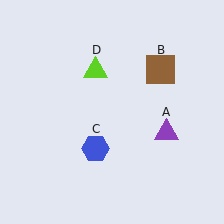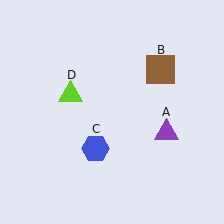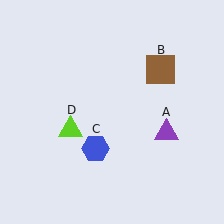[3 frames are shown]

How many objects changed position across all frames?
1 object changed position: lime triangle (object D).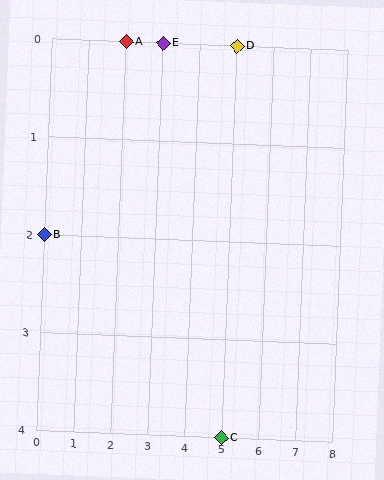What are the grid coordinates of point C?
Point C is at grid coordinates (5, 4).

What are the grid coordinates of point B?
Point B is at grid coordinates (0, 2).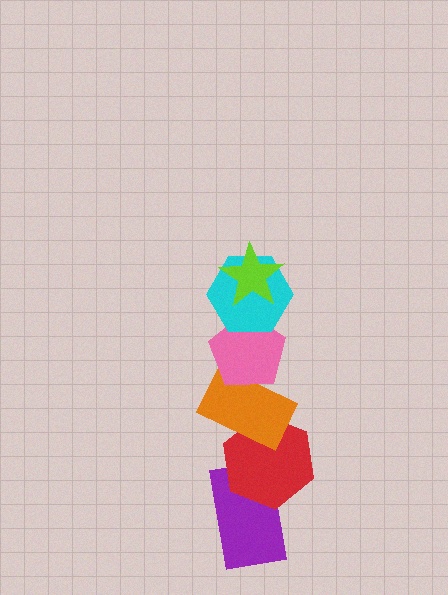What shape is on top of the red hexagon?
The orange rectangle is on top of the red hexagon.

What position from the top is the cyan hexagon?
The cyan hexagon is 2nd from the top.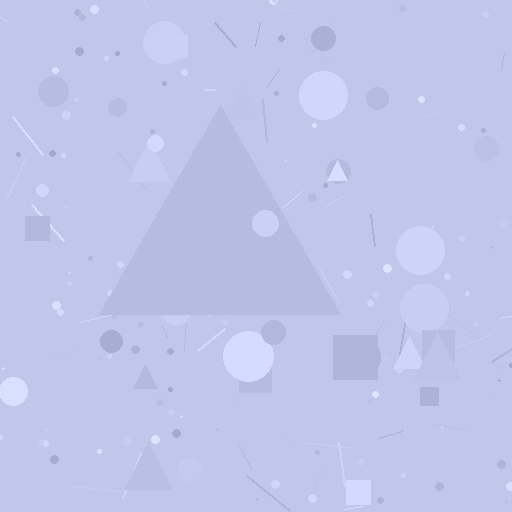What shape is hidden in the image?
A triangle is hidden in the image.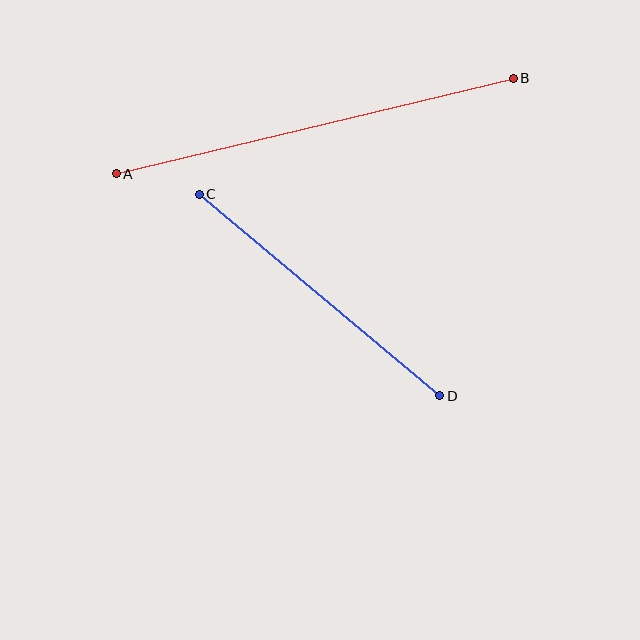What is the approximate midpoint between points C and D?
The midpoint is at approximately (319, 295) pixels.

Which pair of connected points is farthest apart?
Points A and B are farthest apart.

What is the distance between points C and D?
The distance is approximately 313 pixels.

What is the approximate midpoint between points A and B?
The midpoint is at approximately (315, 126) pixels.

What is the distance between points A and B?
The distance is approximately 408 pixels.